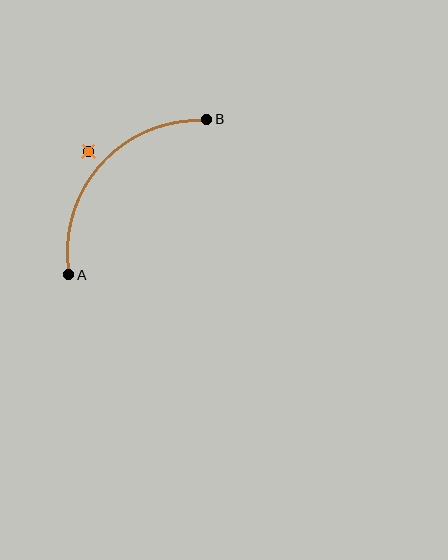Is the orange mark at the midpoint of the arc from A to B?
No — the orange mark does not lie on the arc at all. It sits slightly outside the curve.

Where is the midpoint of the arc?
The arc midpoint is the point on the curve farthest from the straight line joining A and B. It sits above and to the left of that line.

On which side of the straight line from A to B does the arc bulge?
The arc bulges above and to the left of the straight line connecting A and B.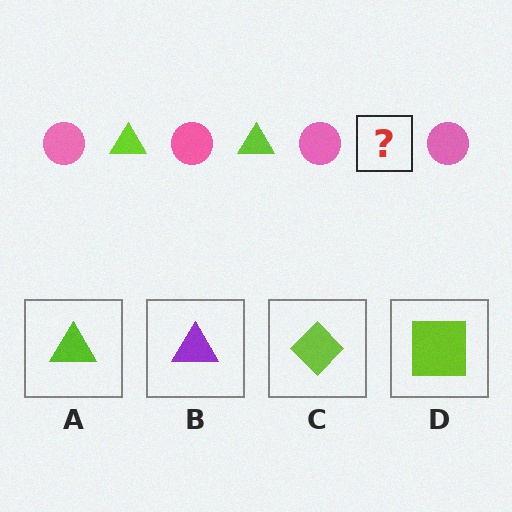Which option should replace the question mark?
Option A.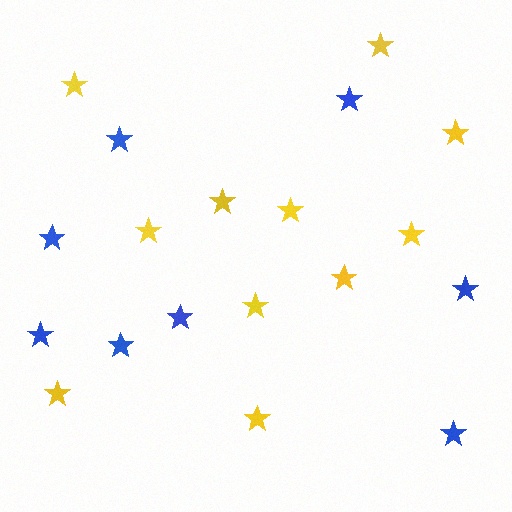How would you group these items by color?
There are 2 groups: one group of yellow stars (11) and one group of blue stars (8).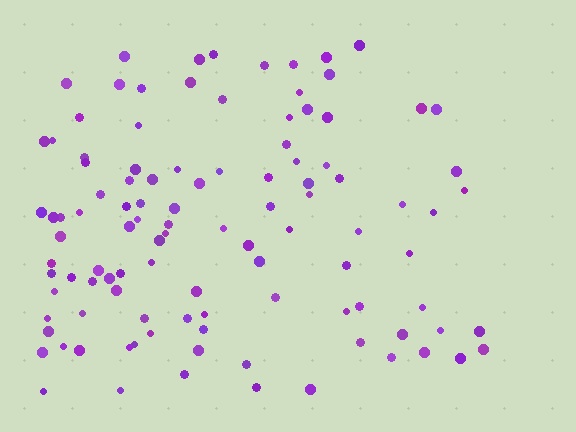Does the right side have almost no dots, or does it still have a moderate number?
Still a moderate number, just noticeably fewer than the left.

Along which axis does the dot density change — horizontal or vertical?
Horizontal.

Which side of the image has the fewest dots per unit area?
The right.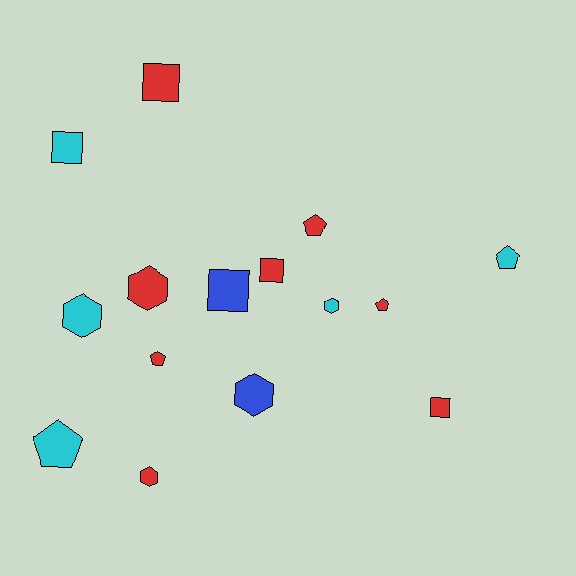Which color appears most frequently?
Red, with 8 objects.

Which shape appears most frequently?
Hexagon, with 5 objects.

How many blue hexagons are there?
There is 1 blue hexagon.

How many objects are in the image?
There are 15 objects.